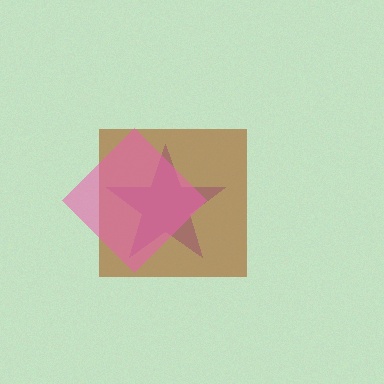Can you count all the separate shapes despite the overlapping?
Yes, there are 3 separate shapes.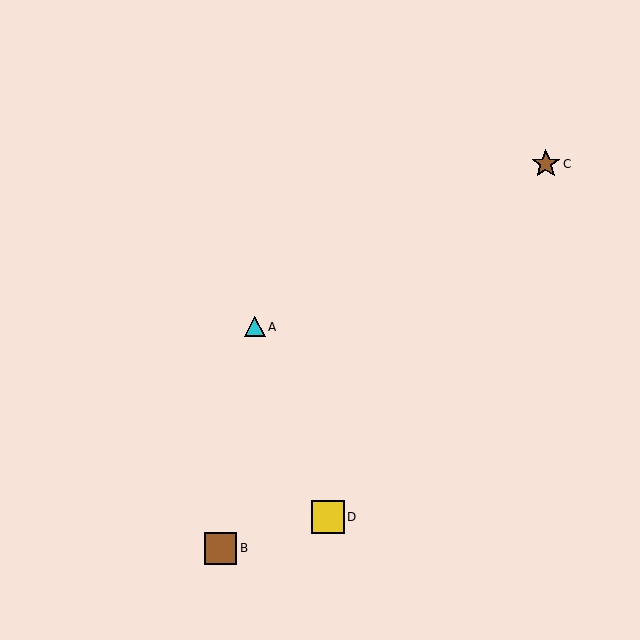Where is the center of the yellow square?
The center of the yellow square is at (328, 517).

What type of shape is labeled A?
Shape A is a cyan triangle.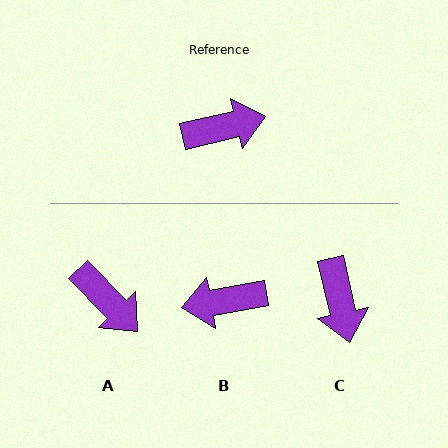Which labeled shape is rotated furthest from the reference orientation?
B, about 176 degrees away.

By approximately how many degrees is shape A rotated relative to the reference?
Approximately 59 degrees clockwise.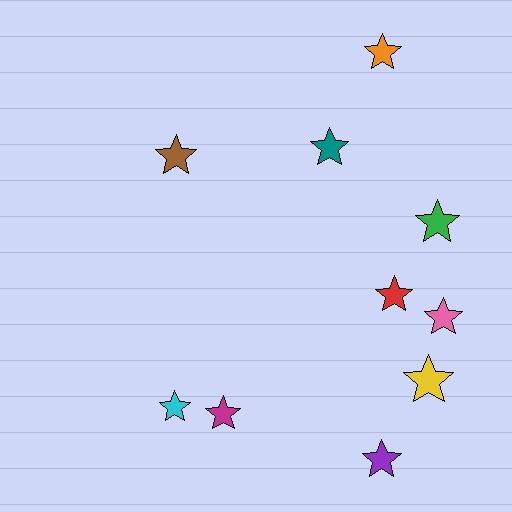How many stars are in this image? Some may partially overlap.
There are 10 stars.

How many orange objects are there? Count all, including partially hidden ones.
There is 1 orange object.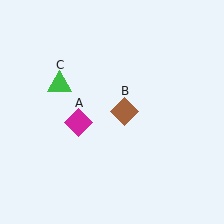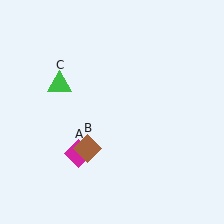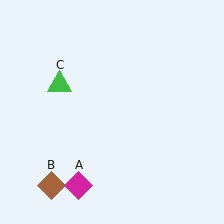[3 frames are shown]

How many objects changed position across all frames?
2 objects changed position: magenta diamond (object A), brown diamond (object B).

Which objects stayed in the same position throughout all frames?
Green triangle (object C) remained stationary.